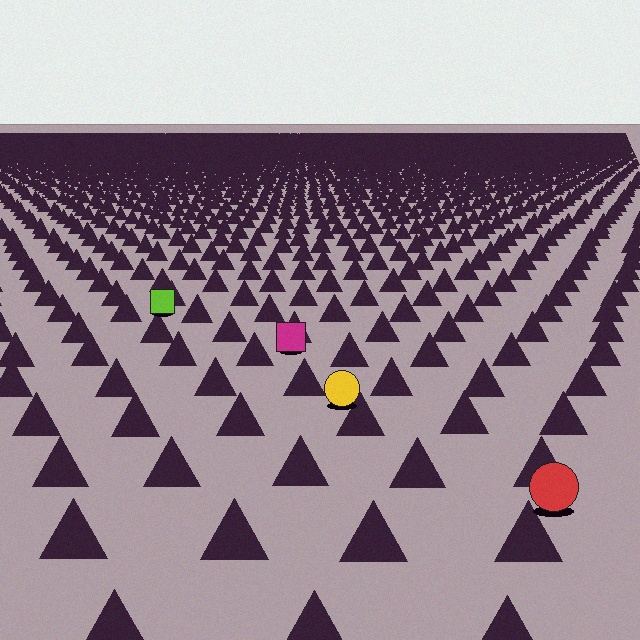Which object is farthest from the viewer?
The lime square is farthest from the viewer. It appears smaller and the ground texture around it is denser.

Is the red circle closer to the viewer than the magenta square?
Yes. The red circle is closer — you can tell from the texture gradient: the ground texture is coarser near it.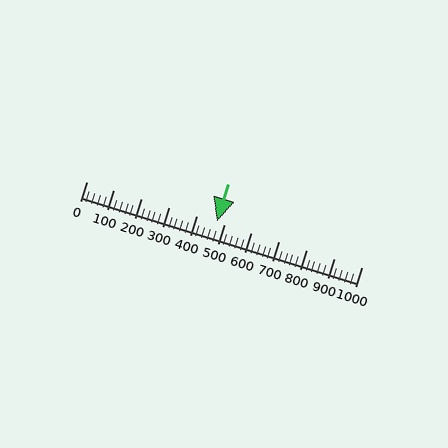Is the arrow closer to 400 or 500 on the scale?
The arrow is closer to 500.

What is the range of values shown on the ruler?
The ruler shows values from 0 to 1000.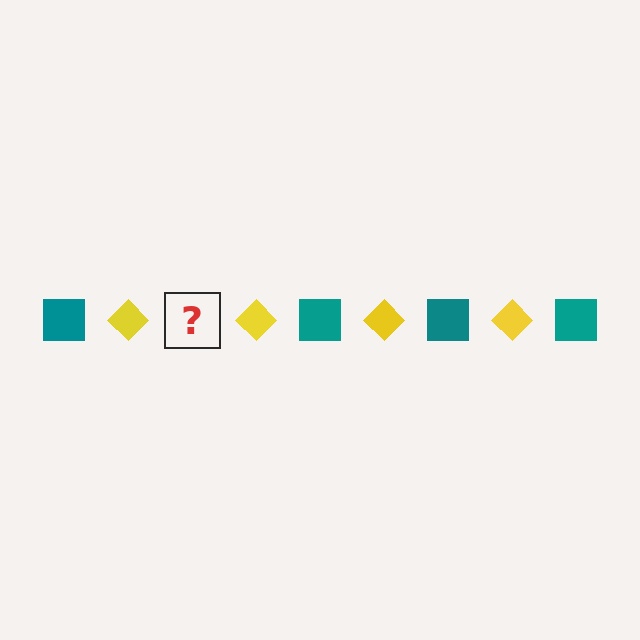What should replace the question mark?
The question mark should be replaced with a teal square.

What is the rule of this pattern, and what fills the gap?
The rule is that the pattern alternates between teal square and yellow diamond. The gap should be filled with a teal square.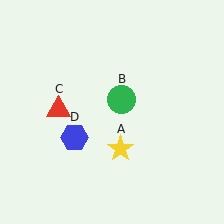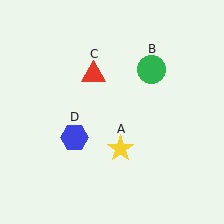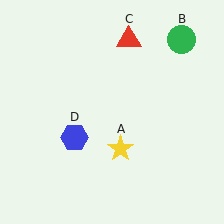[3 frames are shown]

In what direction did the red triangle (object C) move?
The red triangle (object C) moved up and to the right.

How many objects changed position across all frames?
2 objects changed position: green circle (object B), red triangle (object C).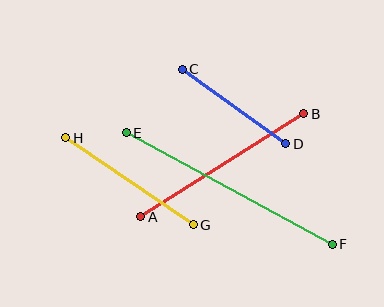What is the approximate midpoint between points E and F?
The midpoint is at approximately (229, 188) pixels.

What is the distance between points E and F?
The distance is approximately 234 pixels.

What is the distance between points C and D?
The distance is approximately 127 pixels.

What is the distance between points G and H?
The distance is approximately 154 pixels.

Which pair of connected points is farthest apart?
Points E and F are farthest apart.